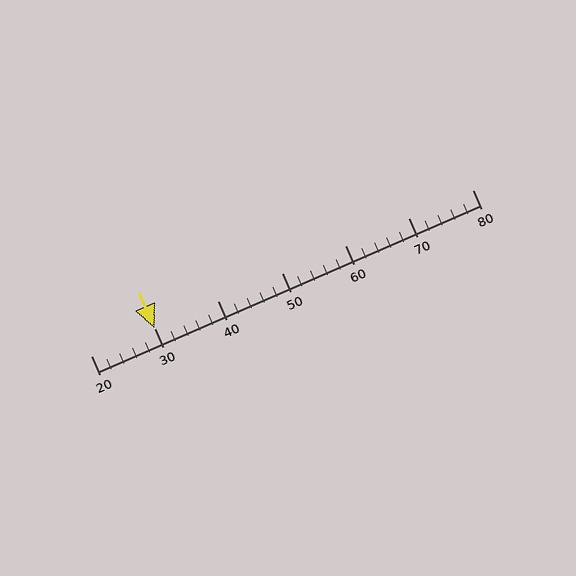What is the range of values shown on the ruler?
The ruler shows values from 20 to 80.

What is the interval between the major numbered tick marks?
The major tick marks are spaced 10 units apart.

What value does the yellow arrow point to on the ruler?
The yellow arrow points to approximately 30.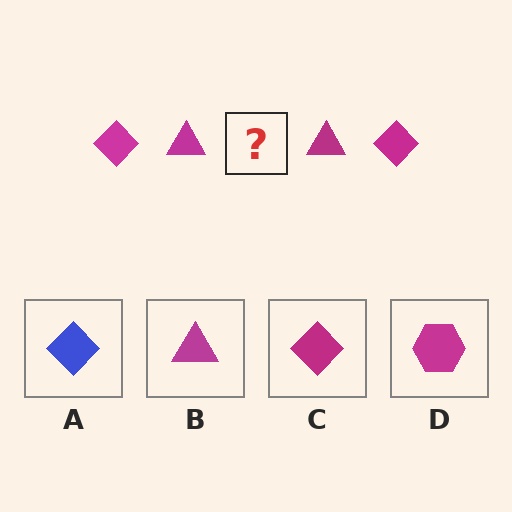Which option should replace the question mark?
Option C.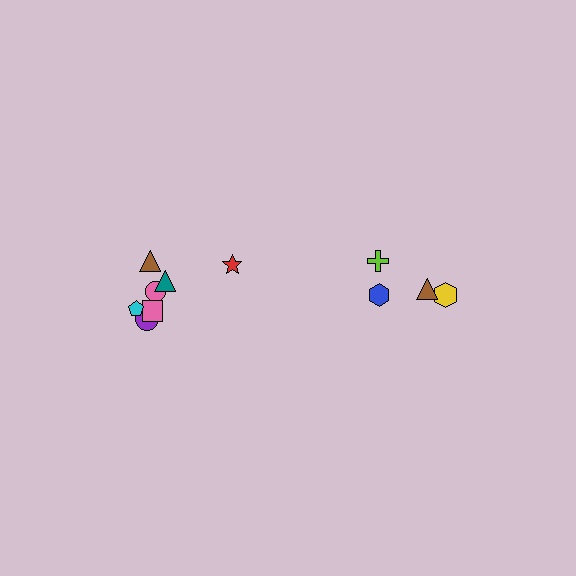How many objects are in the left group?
There are 7 objects.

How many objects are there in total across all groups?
There are 11 objects.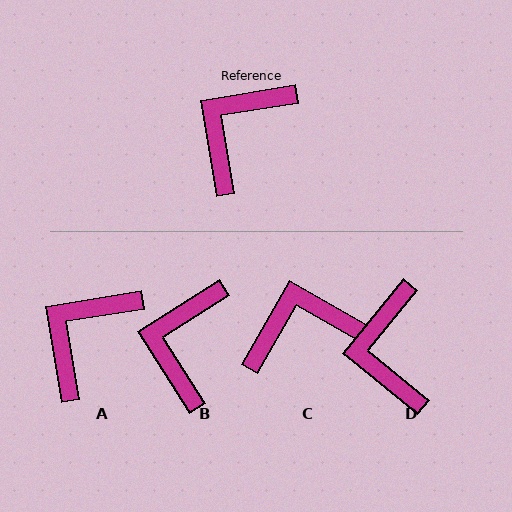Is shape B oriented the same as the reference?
No, it is off by about 23 degrees.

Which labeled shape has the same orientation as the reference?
A.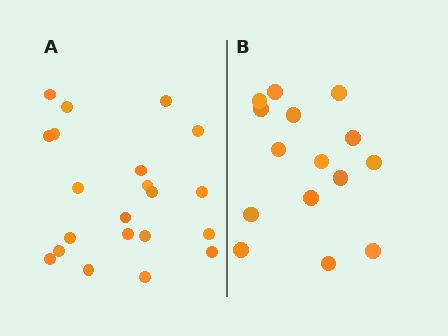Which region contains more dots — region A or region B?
Region A (the left region) has more dots.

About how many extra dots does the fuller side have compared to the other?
Region A has about 6 more dots than region B.